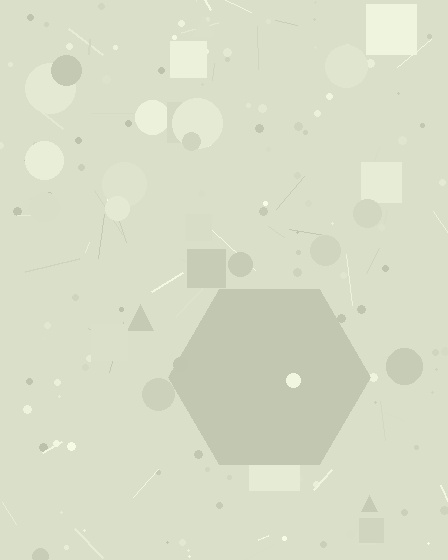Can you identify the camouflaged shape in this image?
The camouflaged shape is a hexagon.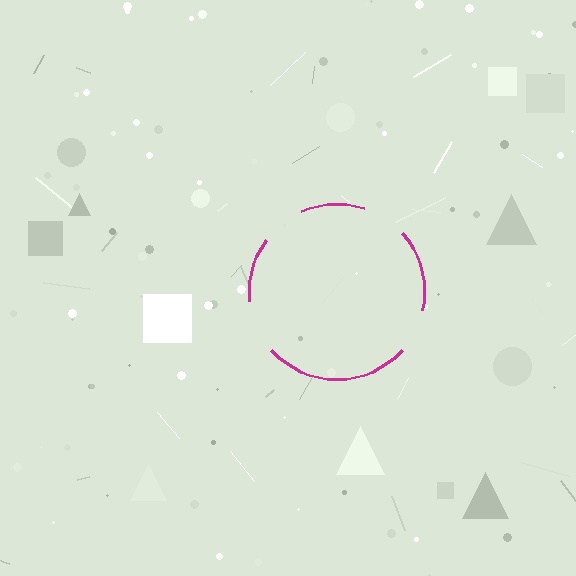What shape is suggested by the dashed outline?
The dashed outline suggests a circle.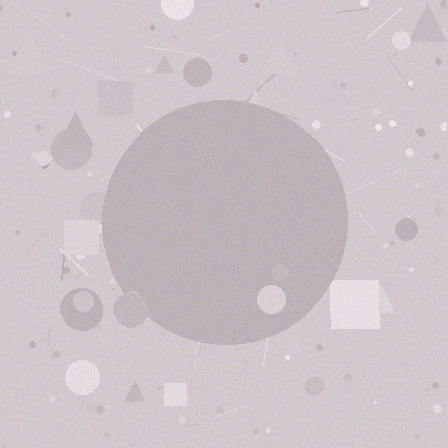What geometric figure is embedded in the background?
A circle is embedded in the background.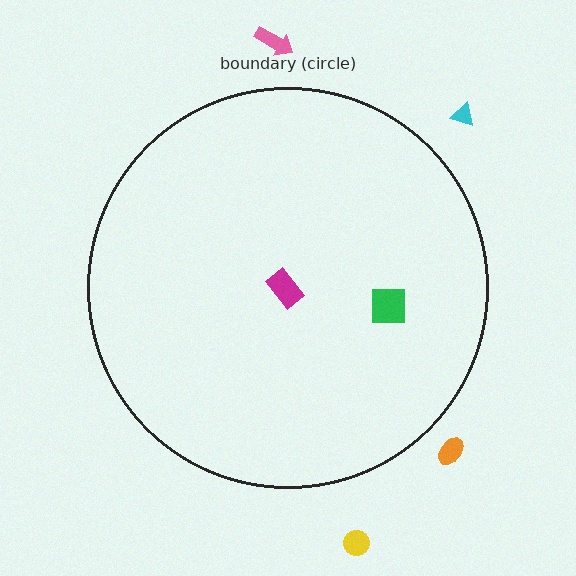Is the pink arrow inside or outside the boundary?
Outside.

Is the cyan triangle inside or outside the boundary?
Outside.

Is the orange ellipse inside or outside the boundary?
Outside.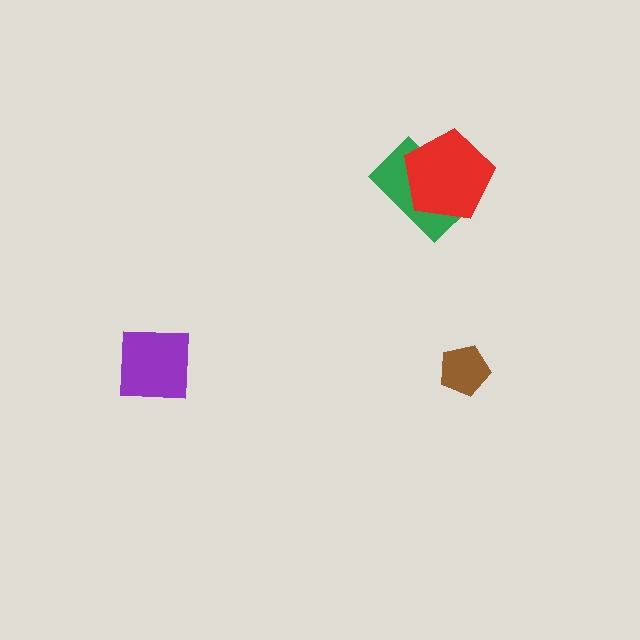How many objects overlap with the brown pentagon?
0 objects overlap with the brown pentagon.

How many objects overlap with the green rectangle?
1 object overlaps with the green rectangle.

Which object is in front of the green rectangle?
The red pentagon is in front of the green rectangle.